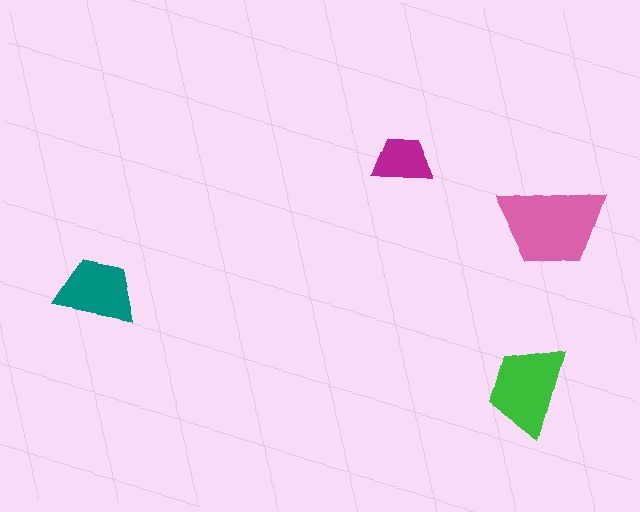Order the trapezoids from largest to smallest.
the pink one, the green one, the teal one, the magenta one.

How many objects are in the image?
There are 4 objects in the image.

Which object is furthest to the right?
The pink trapezoid is rightmost.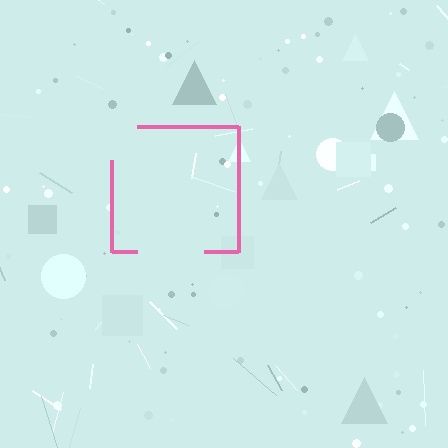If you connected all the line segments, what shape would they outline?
They would outline a square.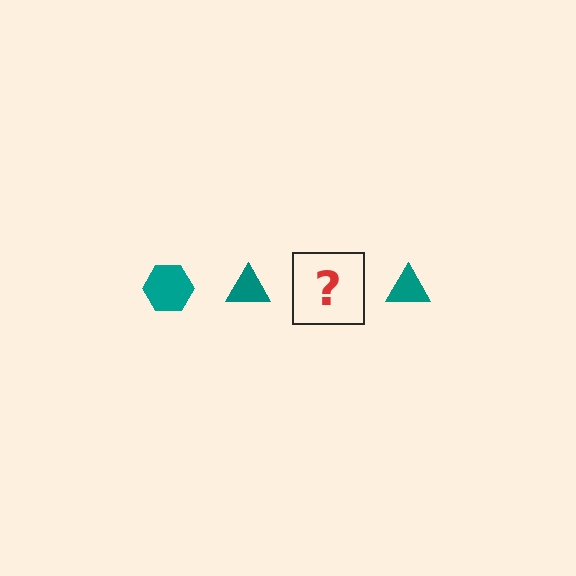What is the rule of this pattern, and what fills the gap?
The rule is that the pattern cycles through hexagon, triangle shapes in teal. The gap should be filled with a teal hexagon.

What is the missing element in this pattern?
The missing element is a teal hexagon.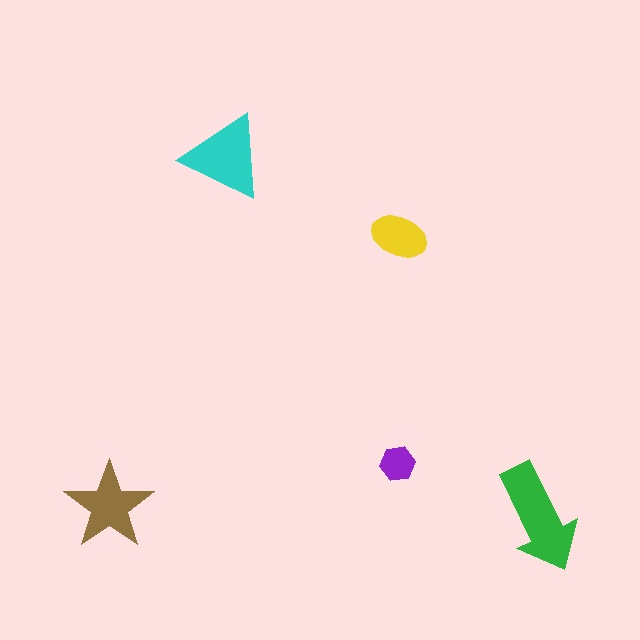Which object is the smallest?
The purple hexagon.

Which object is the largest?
The green arrow.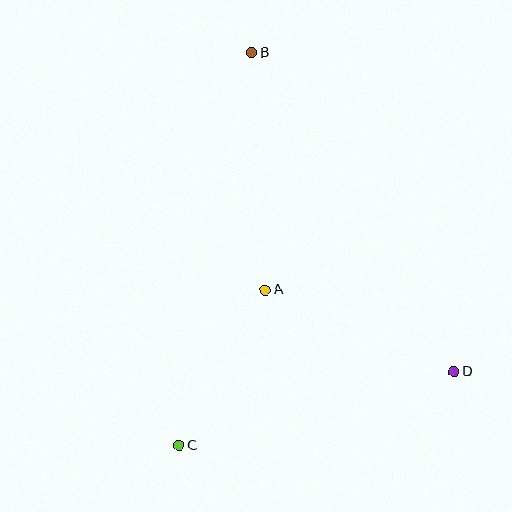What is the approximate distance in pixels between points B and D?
The distance between B and D is approximately 378 pixels.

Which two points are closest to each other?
Points A and C are closest to each other.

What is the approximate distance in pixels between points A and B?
The distance between A and B is approximately 238 pixels.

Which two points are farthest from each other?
Points B and C are farthest from each other.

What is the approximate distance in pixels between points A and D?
The distance between A and D is approximately 206 pixels.